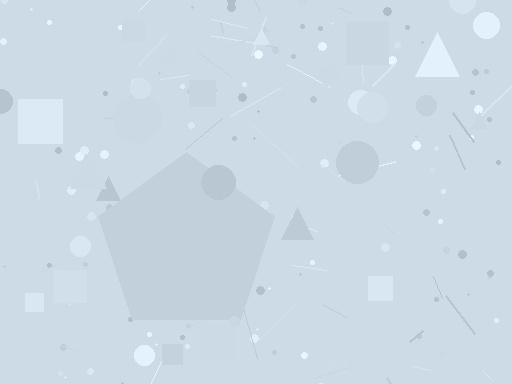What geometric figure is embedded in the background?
A pentagon is embedded in the background.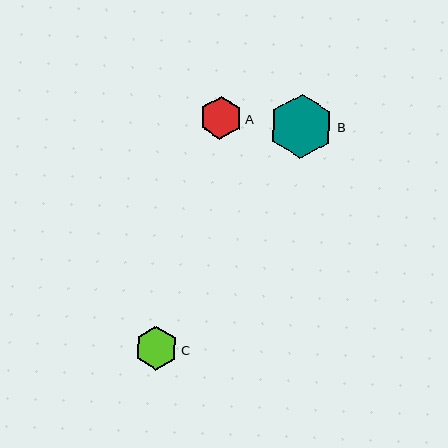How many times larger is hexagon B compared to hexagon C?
Hexagon B is approximately 1.5 times the size of hexagon C.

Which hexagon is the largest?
Hexagon B is the largest with a size of approximately 65 pixels.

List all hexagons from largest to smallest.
From largest to smallest: B, C, A.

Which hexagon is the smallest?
Hexagon A is the smallest with a size of approximately 43 pixels.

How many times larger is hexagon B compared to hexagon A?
Hexagon B is approximately 1.5 times the size of hexagon A.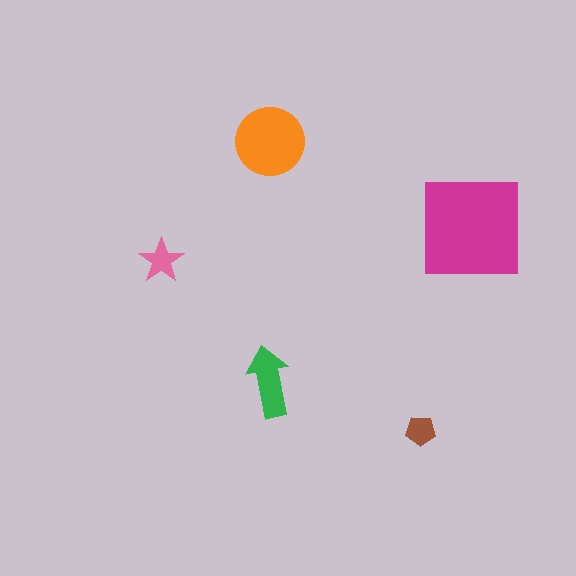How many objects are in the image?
There are 5 objects in the image.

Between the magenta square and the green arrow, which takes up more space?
The magenta square.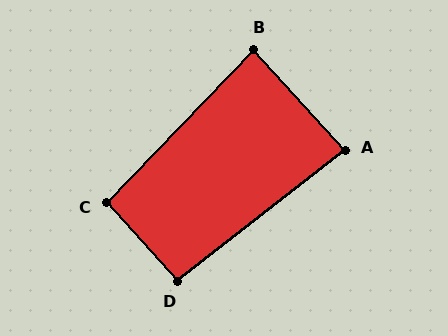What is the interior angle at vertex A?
Approximately 86 degrees (approximately right).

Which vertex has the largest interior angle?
D, at approximately 94 degrees.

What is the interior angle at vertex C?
Approximately 94 degrees (approximately right).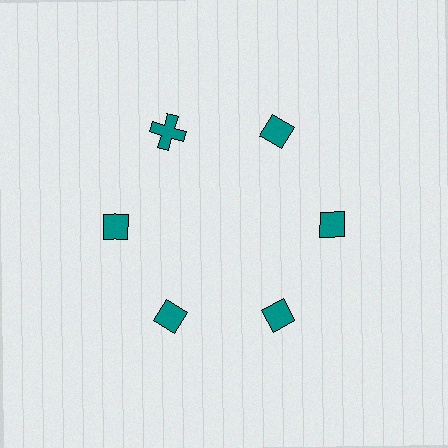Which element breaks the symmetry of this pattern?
The teal cross at roughly the 11 o'clock position breaks the symmetry. All other shapes are teal diamonds.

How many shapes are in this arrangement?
There are 6 shapes arranged in a ring pattern.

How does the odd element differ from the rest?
It has a different shape: cross instead of diamond.